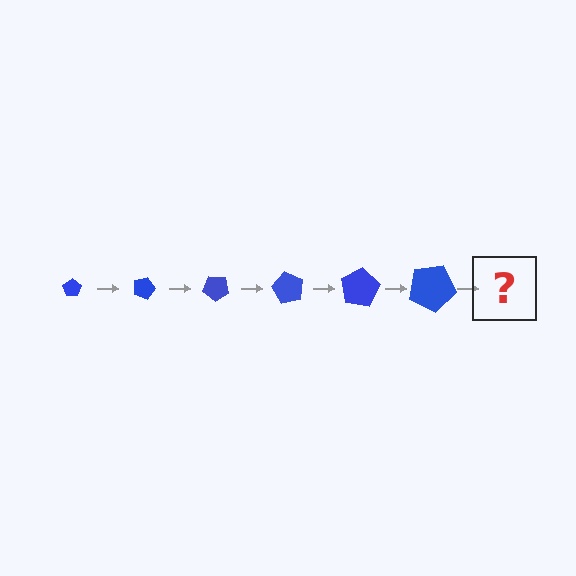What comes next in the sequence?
The next element should be a pentagon, larger than the previous one and rotated 120 degrees from the start.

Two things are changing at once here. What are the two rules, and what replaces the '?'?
The two rules are that the pentagon grows larger each step and it rotates 20 degrees each step. The '?' should be a pentagon, larger than the previous one and rotated 120 degrees from the start.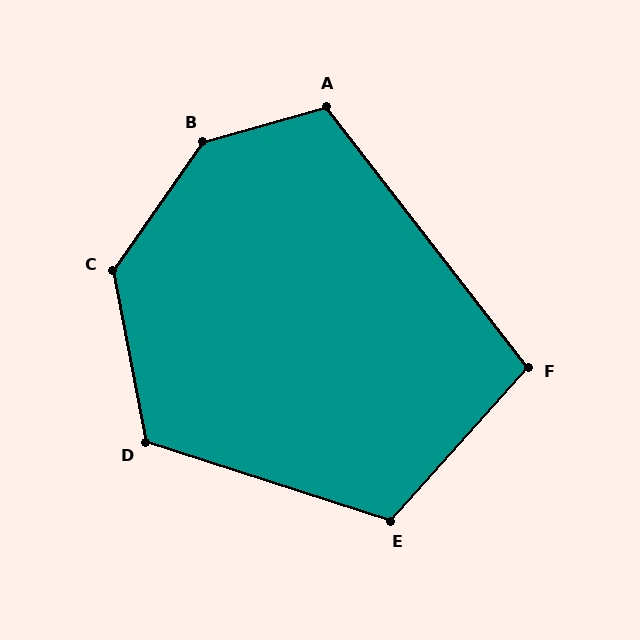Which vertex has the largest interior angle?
B, at approximately 141 degrees.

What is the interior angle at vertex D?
Approximately 119 degrees (obtuse).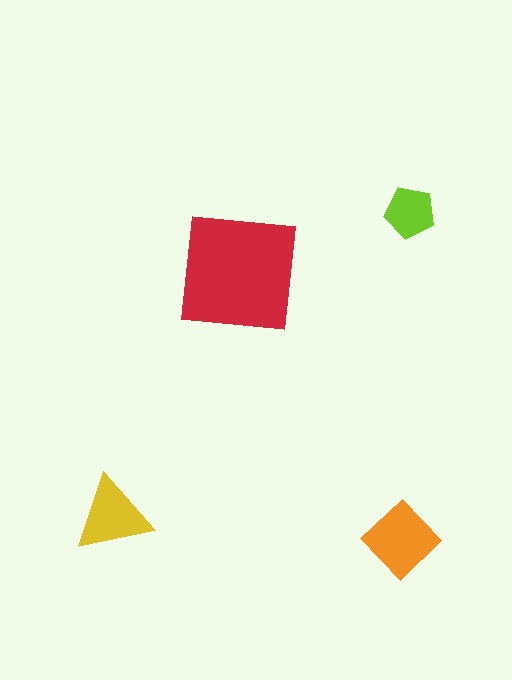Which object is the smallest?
The lime pentagon.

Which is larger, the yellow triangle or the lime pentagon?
The yellow triangle.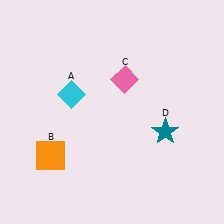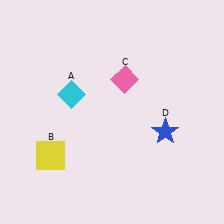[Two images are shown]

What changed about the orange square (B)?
In Image 1, B is orange. In Image 2, it changed to yellow.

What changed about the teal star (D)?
In Image 1, D is teal. In Image 2, it changed to blue.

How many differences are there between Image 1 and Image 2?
There are 2 differences between the two images.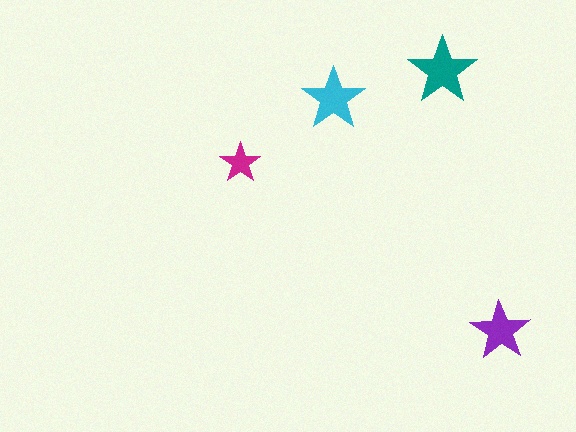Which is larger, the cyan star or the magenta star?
The cyan one.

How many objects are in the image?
There are 4 objects in the image.